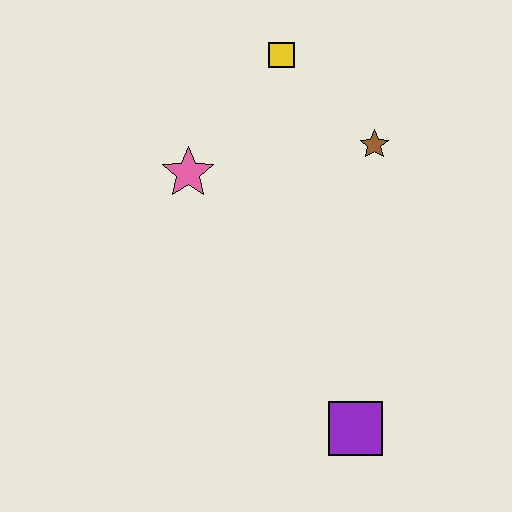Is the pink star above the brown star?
No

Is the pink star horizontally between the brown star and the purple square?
No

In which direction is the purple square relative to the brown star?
The purple square is below the brown star.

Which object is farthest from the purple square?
The yellow square is farthest from the purple square.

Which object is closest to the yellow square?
The brown star is closest to the yellow square.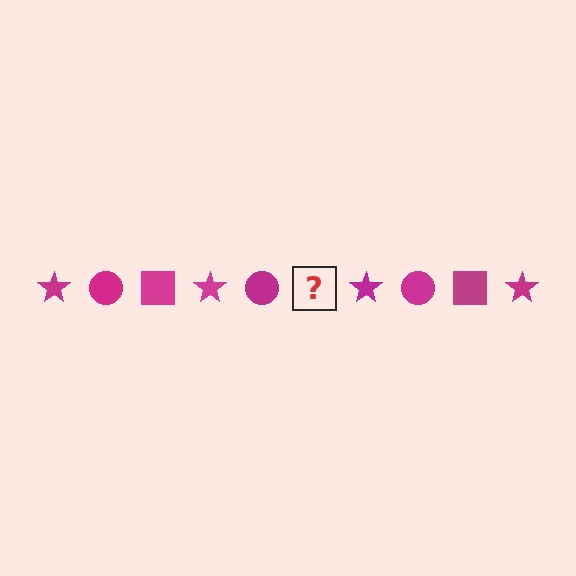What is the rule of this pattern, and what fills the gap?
The rule is that the pattern cycles through star, circle, square shapes in magenta. The gap should be filled with a magenta square.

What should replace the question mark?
The question mark should be replaced with a magenta square.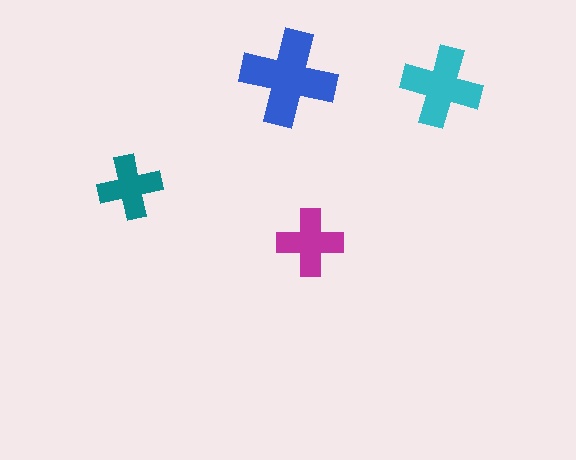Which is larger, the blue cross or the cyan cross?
The blue one.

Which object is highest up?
The blue cross is topmost.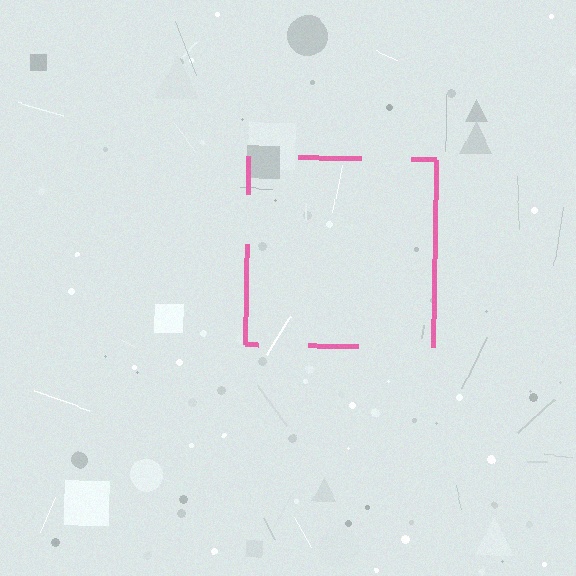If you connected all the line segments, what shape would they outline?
They would outline a square.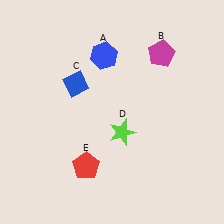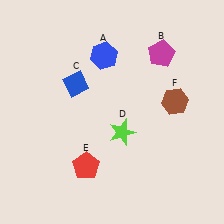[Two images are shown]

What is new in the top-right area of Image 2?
A brown hexagon (F) was added in the top-right area of Image 2.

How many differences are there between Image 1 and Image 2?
There is 1 difference between the two images.